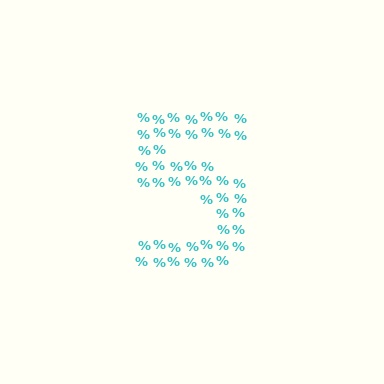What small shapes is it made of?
It is made of small percent signs.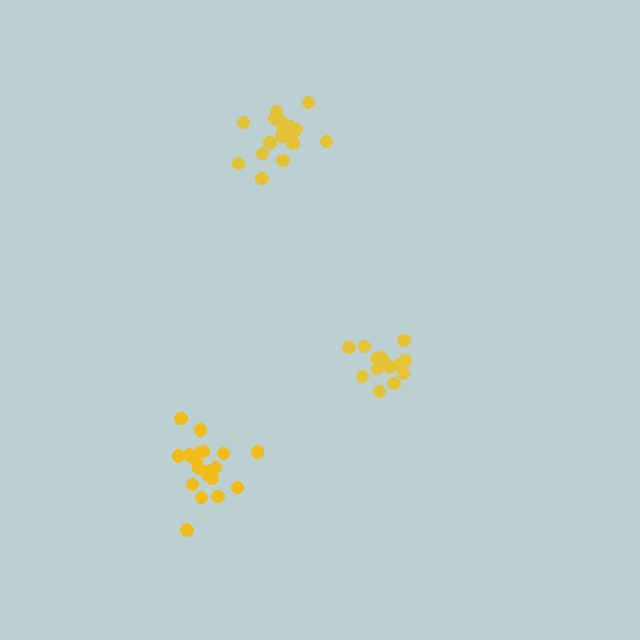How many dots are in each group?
Group 1: 15 dots, Group 2: 19 dots, Group 3: 18 dots (52 total).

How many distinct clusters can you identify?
There are 3 distinct clusters.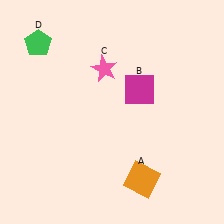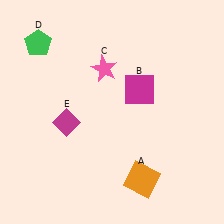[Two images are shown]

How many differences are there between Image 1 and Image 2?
There is 1 difference between the two images.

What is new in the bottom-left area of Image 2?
A magenta diamond (E) was added in the bottom-left area of Image 2.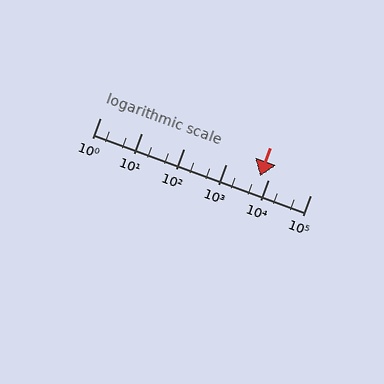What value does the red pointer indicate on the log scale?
The pointer indicates approximately 6500.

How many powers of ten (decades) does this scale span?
The scale spans 5 decades, from 1 to 100000.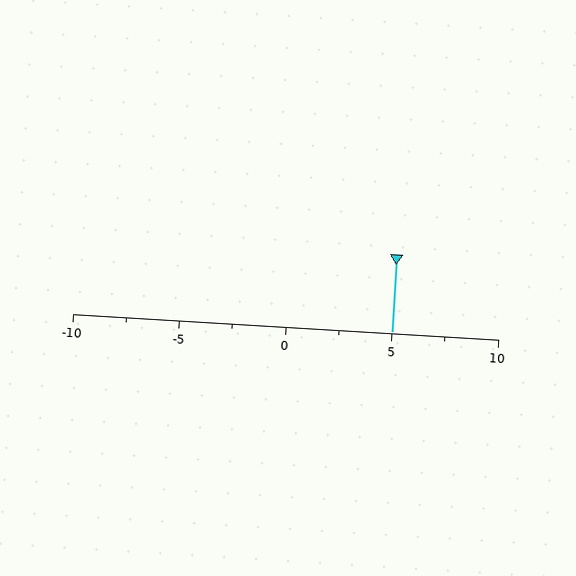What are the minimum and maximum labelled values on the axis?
The axis runs from -10 to 10.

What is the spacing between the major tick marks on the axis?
The major ticks are spaced 5 apart.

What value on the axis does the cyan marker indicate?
The marker indicates approximately 5.